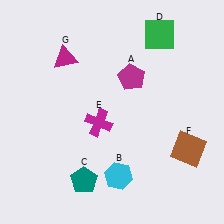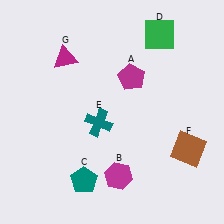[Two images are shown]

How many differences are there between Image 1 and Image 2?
There are 2 differences between the two images.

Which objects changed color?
B changed from cyan to magenta. E changed from magenta to teal.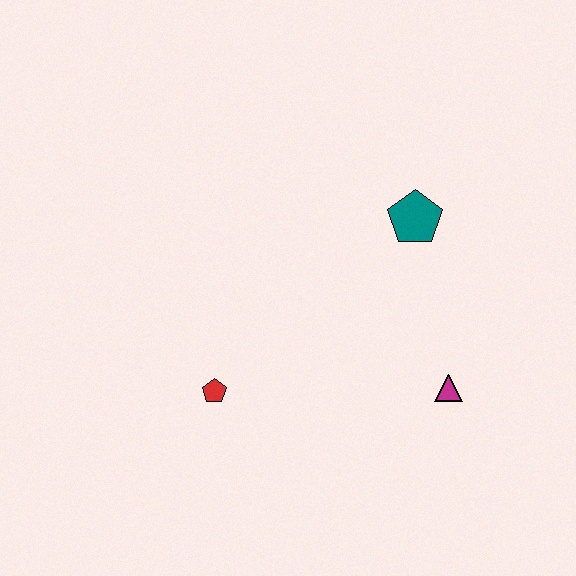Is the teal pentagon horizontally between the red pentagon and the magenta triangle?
Yes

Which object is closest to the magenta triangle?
The teal pentagon is closest to the magenta triangle.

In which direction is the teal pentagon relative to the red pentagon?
The teal pentagon is to the right of the red pentagon.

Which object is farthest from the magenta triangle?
The red pentagon is farthest from the magenta triangle.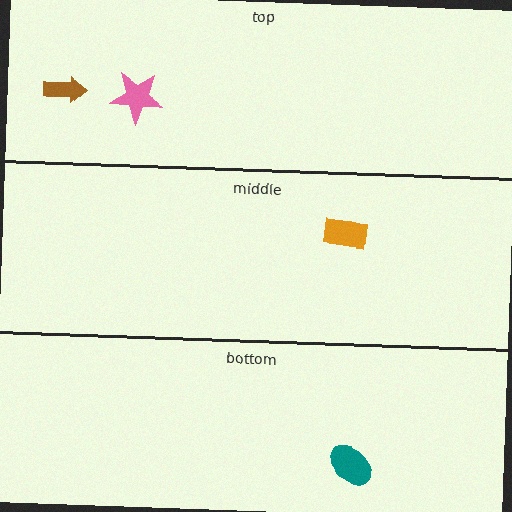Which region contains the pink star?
The top region.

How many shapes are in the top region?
2.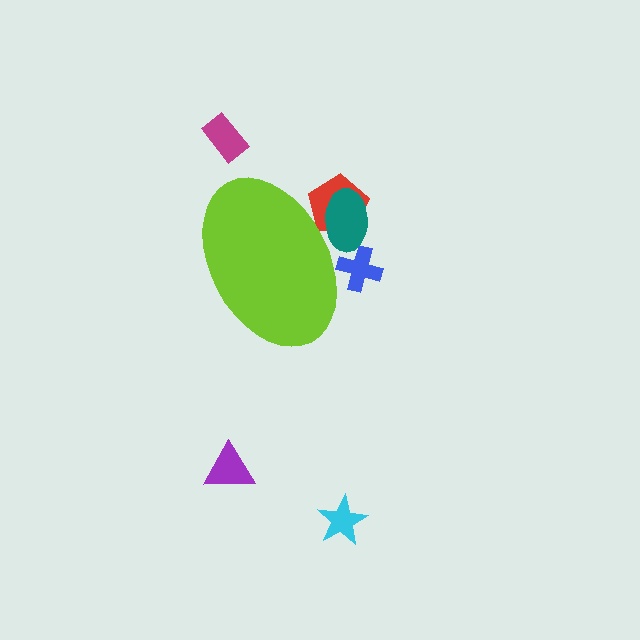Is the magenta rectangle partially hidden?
No, the magenta rectangle is fully visible.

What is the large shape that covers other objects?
A lime ellipse.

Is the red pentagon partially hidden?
Yes, the red pentagon is partially hidden behind the lime ellipse.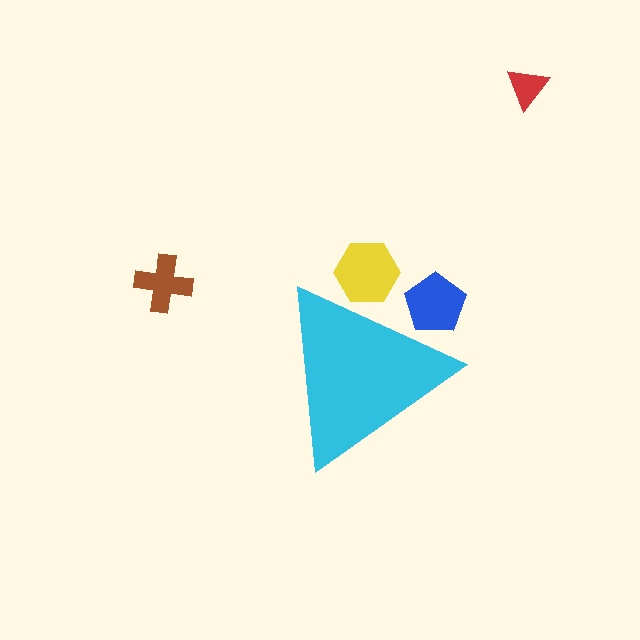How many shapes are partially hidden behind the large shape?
2 shapes are partially hidden.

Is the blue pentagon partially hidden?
Yes, the blue pentagon is partially hidden behind the cyan triangle.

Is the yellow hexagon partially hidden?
Yes, the yellow hexagon is partially hidden behind the cyan triangle.